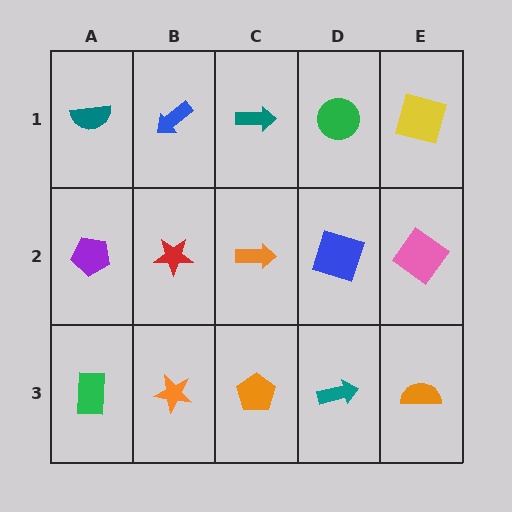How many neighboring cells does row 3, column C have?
3.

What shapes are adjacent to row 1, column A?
A purple pentagon (row 2, column A), a blue arrow (row 1, column B).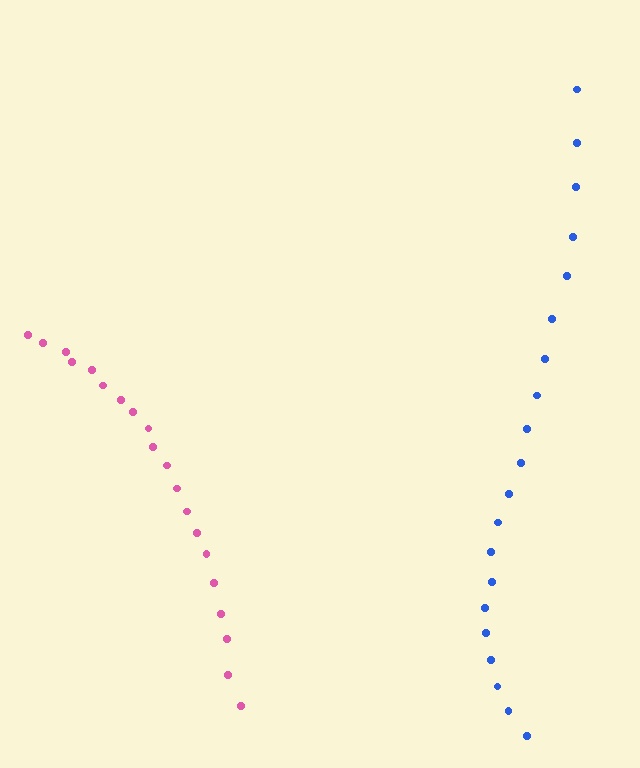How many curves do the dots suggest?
There are 2 distinct paths.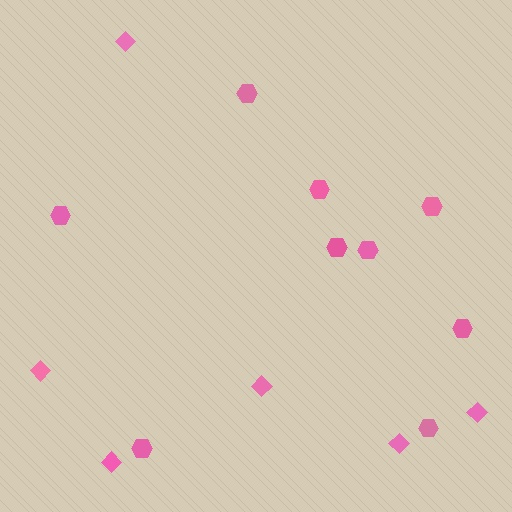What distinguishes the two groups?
There are 2 groups: one group of diamonds (6) and one group of hexagons (9).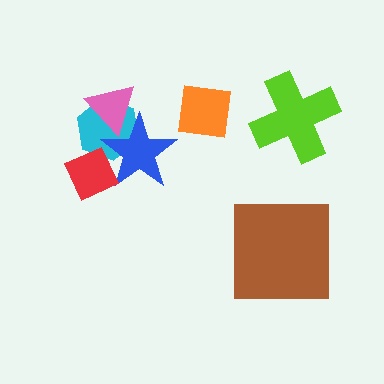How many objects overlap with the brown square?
0 objects overlap with the brown square.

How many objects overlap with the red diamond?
2 objects overlap with the red diamond.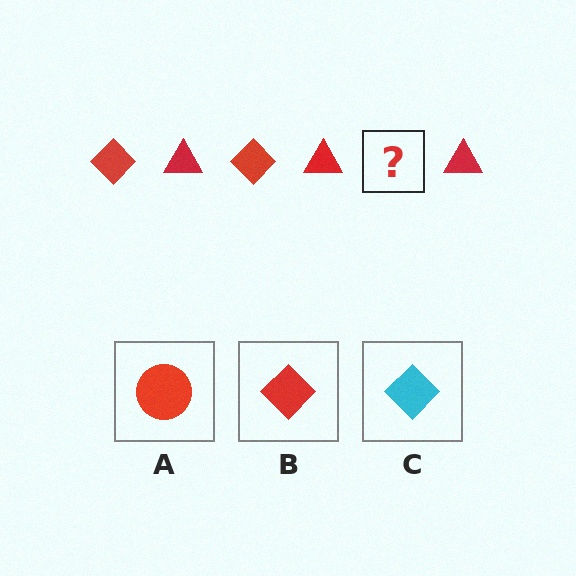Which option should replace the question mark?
Option B.